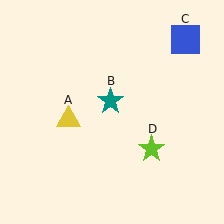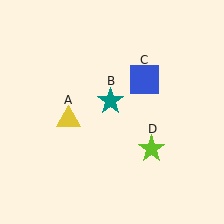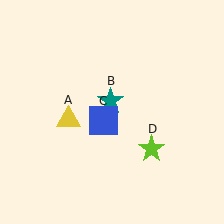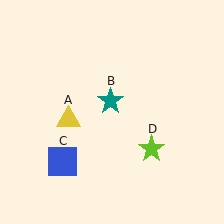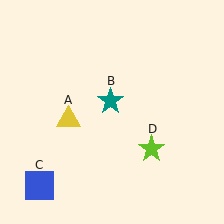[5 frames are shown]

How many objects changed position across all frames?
1 object changed position: blue square (object C).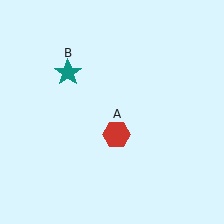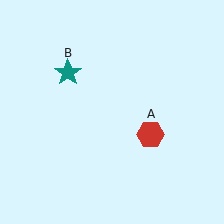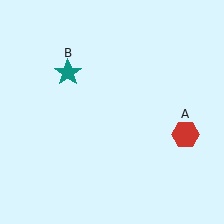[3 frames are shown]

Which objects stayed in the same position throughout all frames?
Teal star (object B) remained stationary.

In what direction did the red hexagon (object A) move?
The red hexagon (object A) moved right.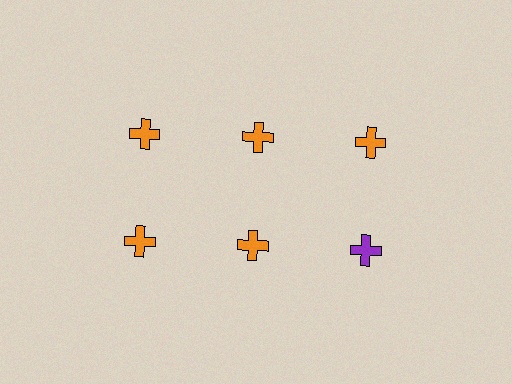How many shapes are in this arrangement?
There are 6 shapes arranged in a grid pattern.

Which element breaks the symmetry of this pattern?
The purple cross in the second row, center column breaks the symmetry. All other shapes are orange crosses.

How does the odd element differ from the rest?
It has a different color: purple instead of orange.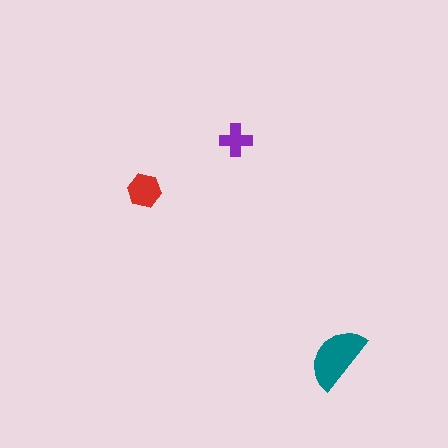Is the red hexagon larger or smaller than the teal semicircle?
Smaller.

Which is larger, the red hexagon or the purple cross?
The red hexagon.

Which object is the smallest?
The purple cross.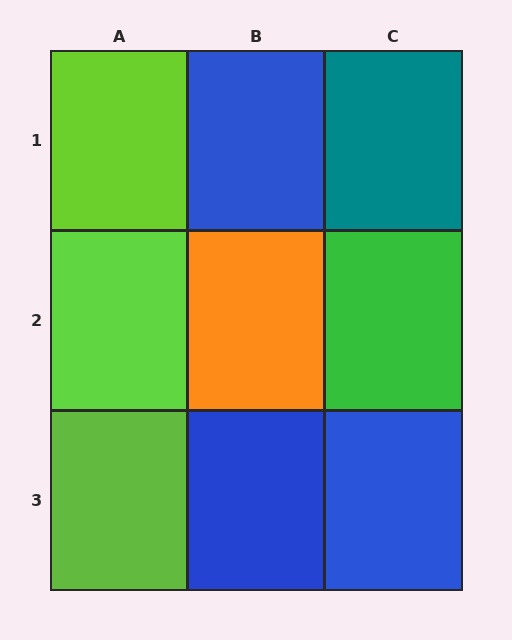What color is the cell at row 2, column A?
Lime.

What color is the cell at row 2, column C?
Green.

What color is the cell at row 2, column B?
Orange.